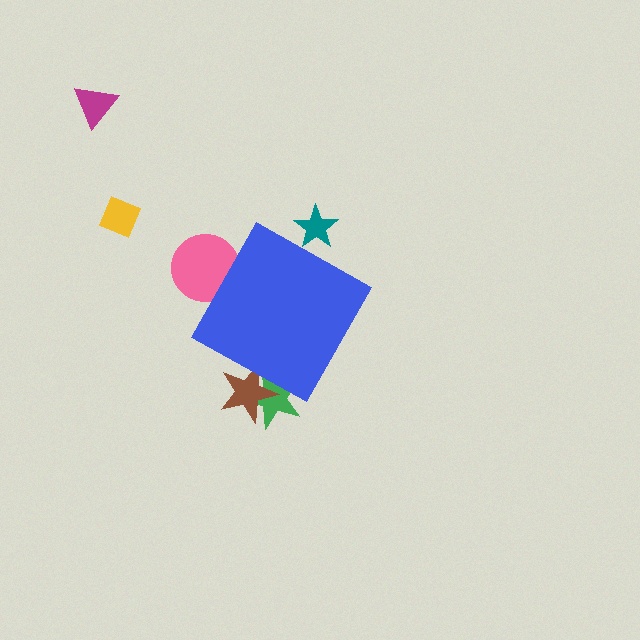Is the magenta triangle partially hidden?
No, the magenta triangle is fully visible.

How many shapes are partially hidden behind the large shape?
4 shapes are partially hidden.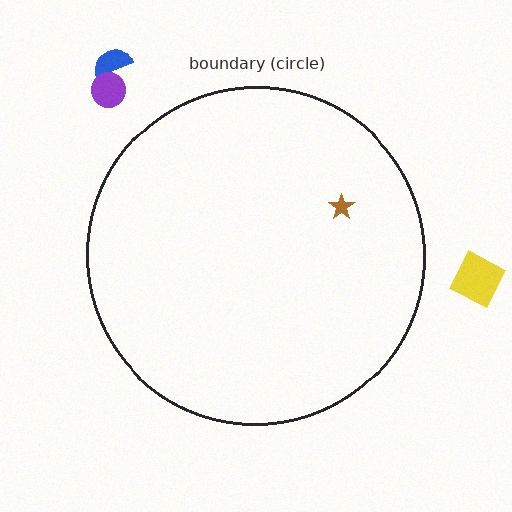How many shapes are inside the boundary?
1 inside, 3 outside.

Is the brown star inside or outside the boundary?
Inside.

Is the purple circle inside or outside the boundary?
Outside.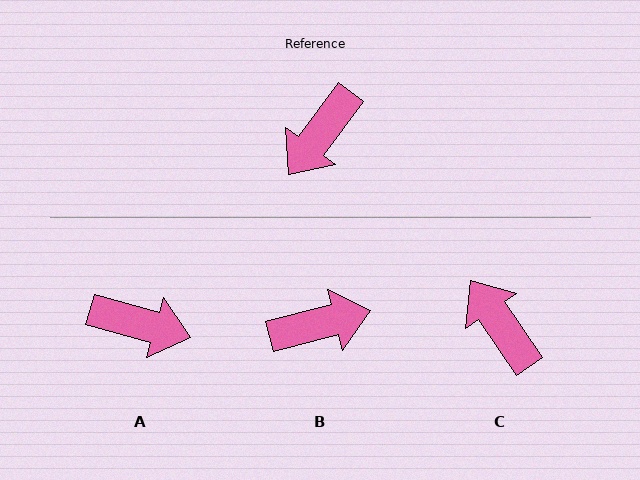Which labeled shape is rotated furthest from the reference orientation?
B, about 141 degrees away.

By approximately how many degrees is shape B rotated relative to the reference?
Approximately 141 degrees counter-clockwise.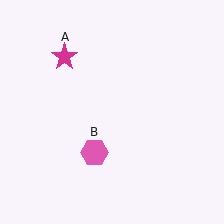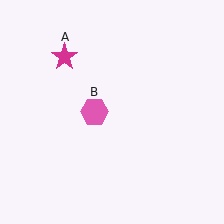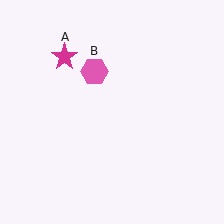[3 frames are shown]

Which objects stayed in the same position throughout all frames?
Magenta star (object A) remained stationary.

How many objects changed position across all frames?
1 object changed position: pink hexagon (object B).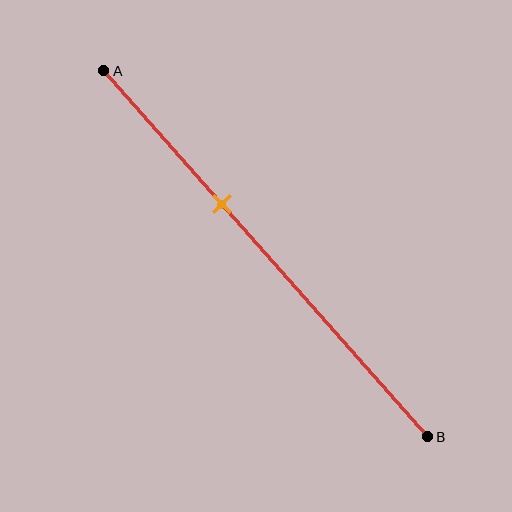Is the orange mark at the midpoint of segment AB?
No, the mark is at about 35% from A, not at the 50% midpoint.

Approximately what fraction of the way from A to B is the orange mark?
The orange mark is approximately 35% of the way from A to B.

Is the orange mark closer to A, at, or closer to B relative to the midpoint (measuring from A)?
The orange mark is closer to point A than the midpoint of segment AB.